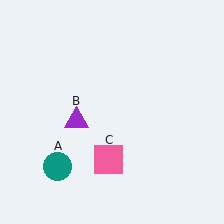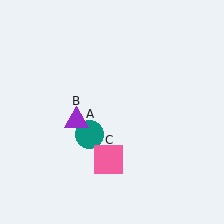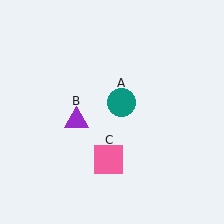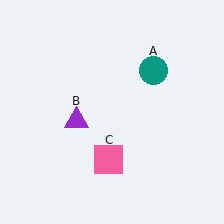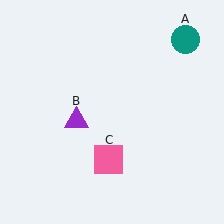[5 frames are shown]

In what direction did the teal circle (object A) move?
The teal circle (object A) moved up and to the right.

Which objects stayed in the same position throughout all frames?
Purple triangle (object B) and pink square (object C) remained stationary.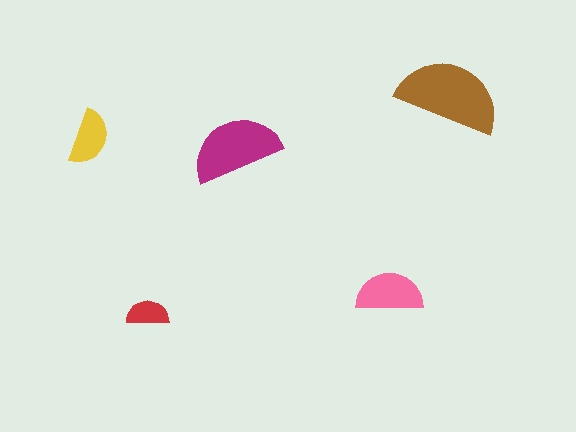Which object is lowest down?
The red semicircle is bottommost.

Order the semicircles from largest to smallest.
the brown one, the magenta one, the pink one, the yellow one, the red one.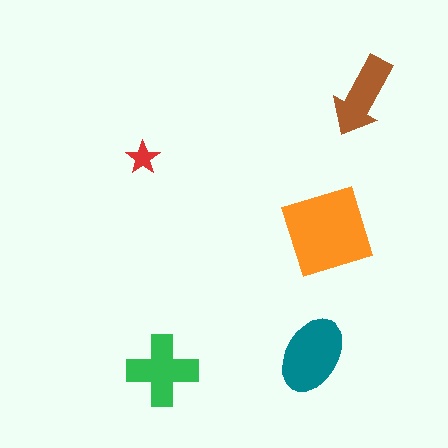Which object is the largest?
The orange diamond.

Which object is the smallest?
The red star.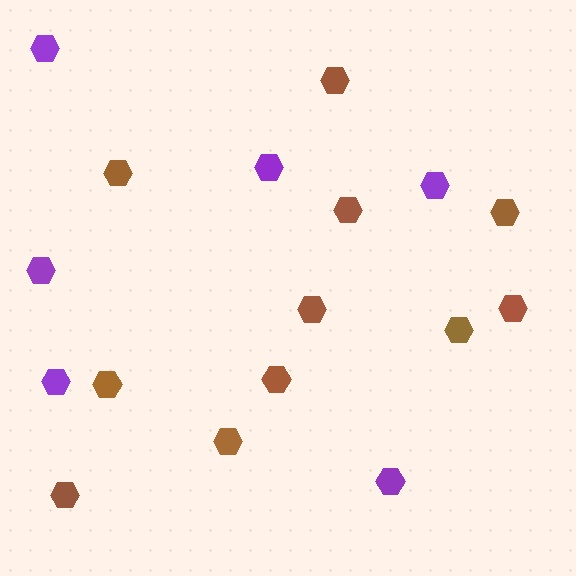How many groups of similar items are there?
There are 2 groups: one group of brown hexagons (11) and one group of purple hexagons (6).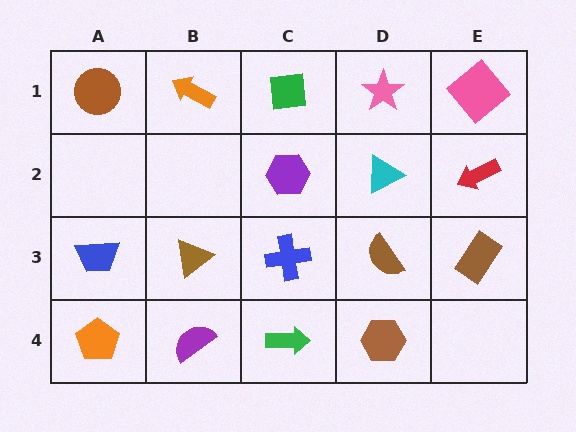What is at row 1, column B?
An orange arrow.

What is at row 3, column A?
A blue trapezoid.